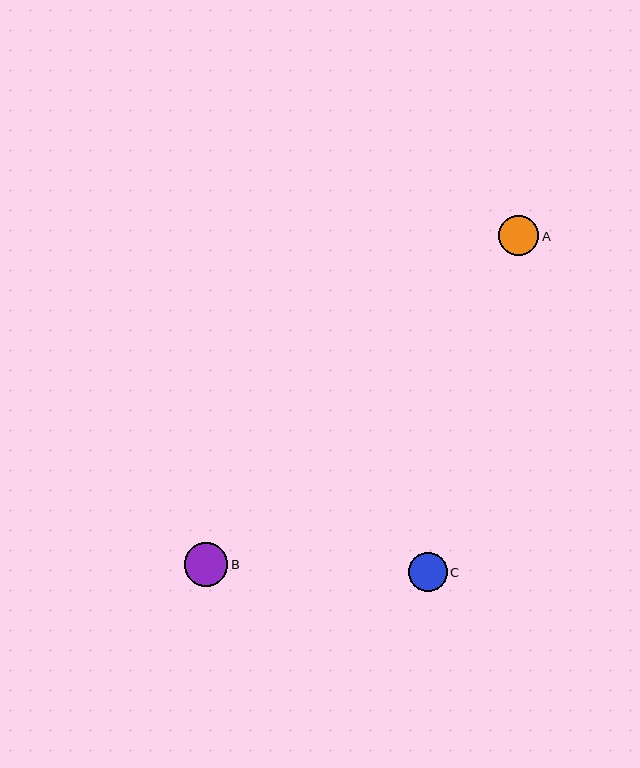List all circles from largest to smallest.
From largest to smallest: B, A, C.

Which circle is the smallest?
Circle C is the smallest with a size of approximately 39 pixels.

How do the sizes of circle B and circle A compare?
Circle B and circle A are approximately the same size.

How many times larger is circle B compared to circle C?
Circle B is approximately 1.1 times the size of circle C.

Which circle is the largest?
Circle B is the largest with a size of approximately 43 pixels.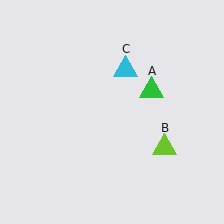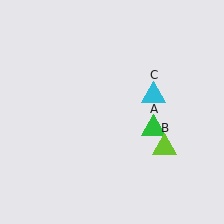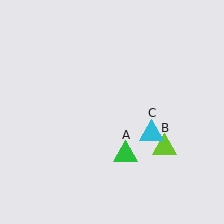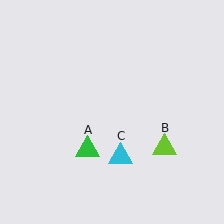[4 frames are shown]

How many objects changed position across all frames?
2 objects changed position: green triangle (object A), cyan triangle (object C).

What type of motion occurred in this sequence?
The green triangle (object A), cyan triangle (object C) rotated clockwise around the center of the scene.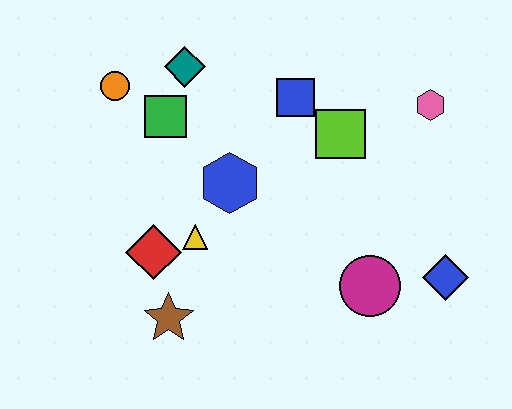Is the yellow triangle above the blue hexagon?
No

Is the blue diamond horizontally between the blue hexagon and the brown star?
No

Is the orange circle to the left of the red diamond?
Yes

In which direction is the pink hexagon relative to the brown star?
The pink hexagon is to the right of the brown star.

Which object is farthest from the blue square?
The brown star is farthest from the blue square.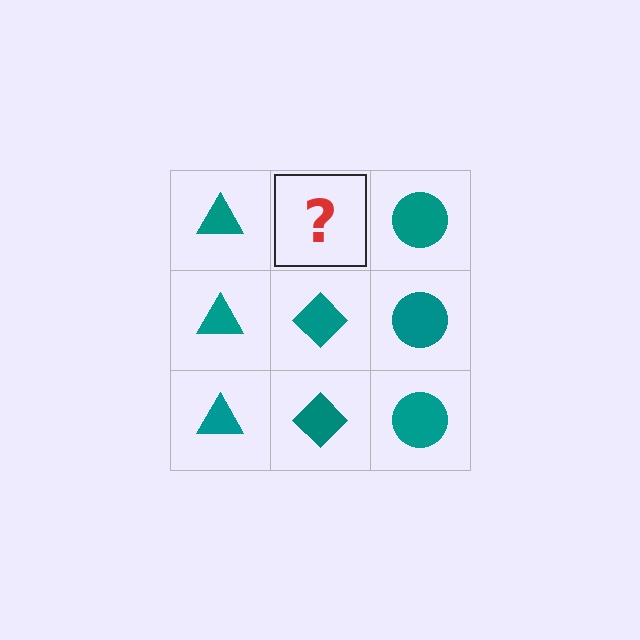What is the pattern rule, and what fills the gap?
The rule is that each column has a consistent shape. The gap should be filled with a teal diamond.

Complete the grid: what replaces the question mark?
The question mark should be replaced with a teal diamond.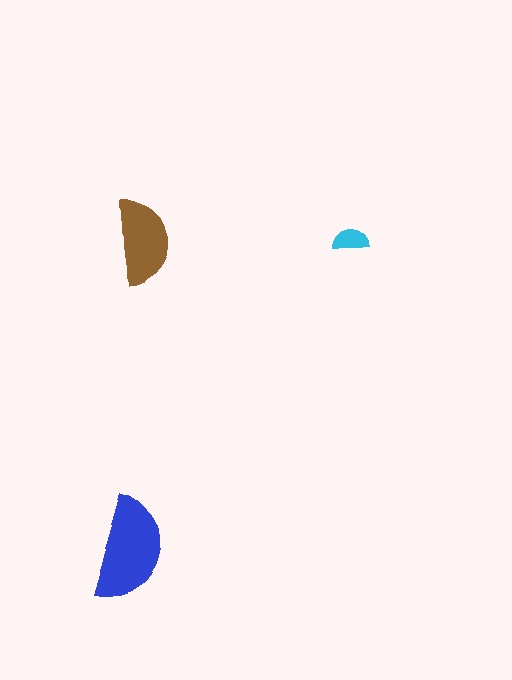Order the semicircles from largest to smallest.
the blue one, the brown one, the cyan one.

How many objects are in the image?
There are 3 objects in the image.